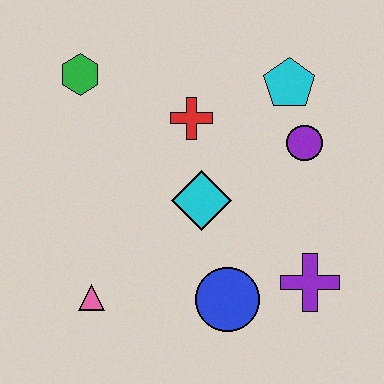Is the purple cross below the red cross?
Yes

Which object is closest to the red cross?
The cyan diamond is closest to the red cross.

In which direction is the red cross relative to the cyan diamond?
The red cross is above the cyan diamond.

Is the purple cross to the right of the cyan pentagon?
Yes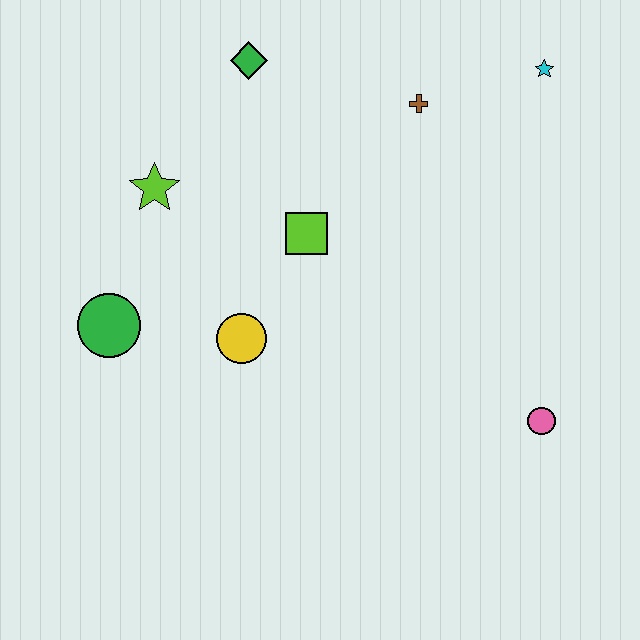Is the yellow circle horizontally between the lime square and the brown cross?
No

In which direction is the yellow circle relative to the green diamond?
The yellow circle is below the green diamond.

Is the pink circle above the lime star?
No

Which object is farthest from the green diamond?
The pink circle is farthest from the green diamond.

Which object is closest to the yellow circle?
The lime square is closest to the yellow circle.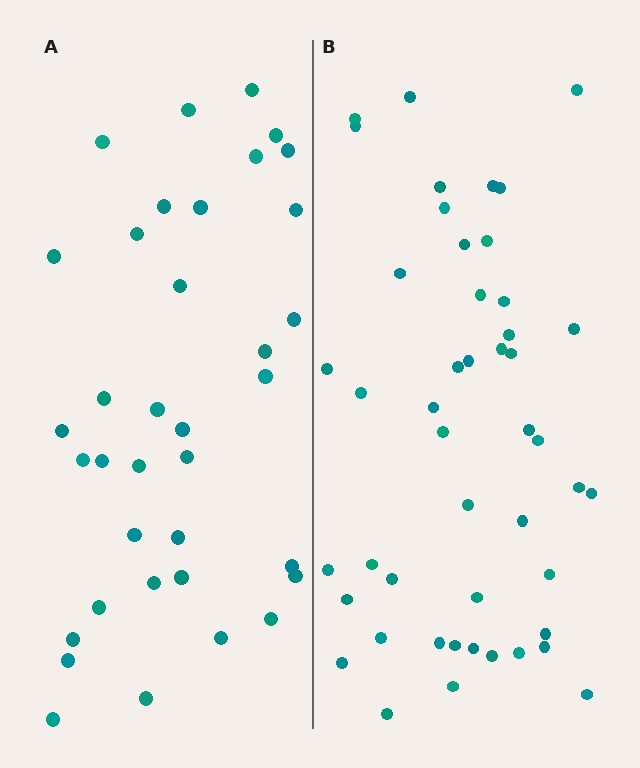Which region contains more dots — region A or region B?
Region B (the right region) has more dots.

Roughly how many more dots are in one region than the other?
Region B has roughly 12 or so more dots than region A.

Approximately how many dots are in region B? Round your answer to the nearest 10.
About 50 dots. (The exact count is 47, which rounds to 50.)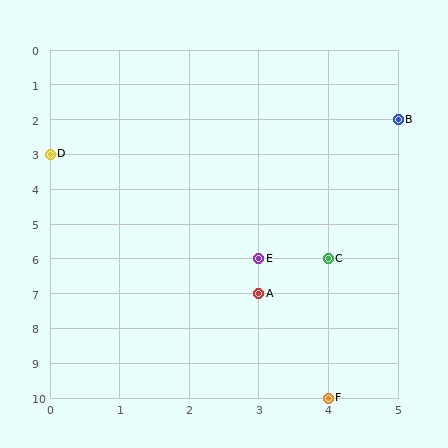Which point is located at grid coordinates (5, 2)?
Point B is at (5, 2).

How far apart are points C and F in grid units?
Points C and F are 4 rows apart.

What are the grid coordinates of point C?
Point C is at grid coordinates (4, 6).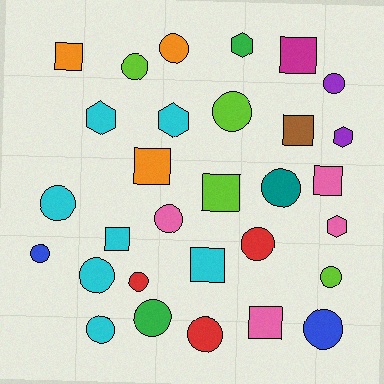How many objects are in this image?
There are 30 objects.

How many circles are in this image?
There are 16 circles.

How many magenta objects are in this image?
There is 1 magenta object.